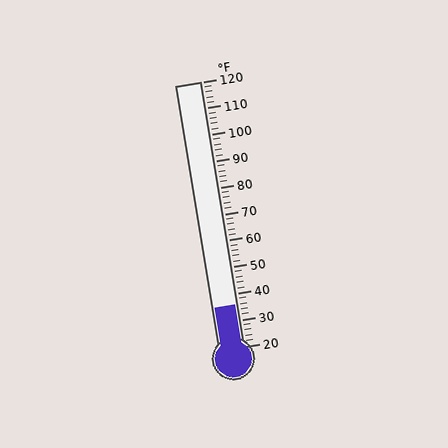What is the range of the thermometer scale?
The thermometer scale ranges from 20°F to 120°F.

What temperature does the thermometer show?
The thermometer shows approximately 36°F.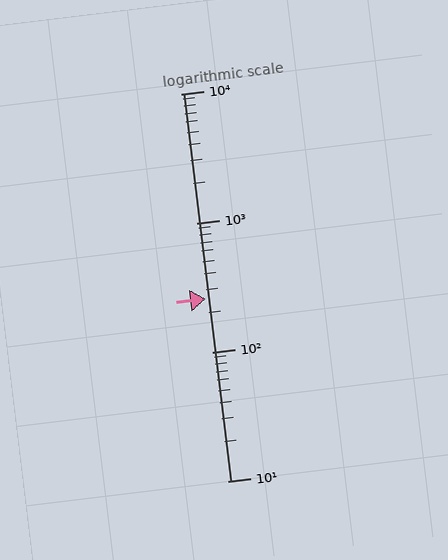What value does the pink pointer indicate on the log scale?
The pointer indicates approximately 260.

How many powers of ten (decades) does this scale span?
The scale spans 3 decades, from 10 to 10000.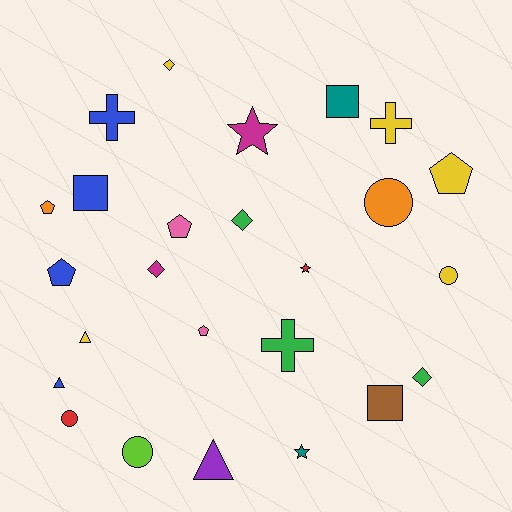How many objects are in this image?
There are 25 objects.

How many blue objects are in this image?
There are 4 blue objects.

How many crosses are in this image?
There are 3 crosses.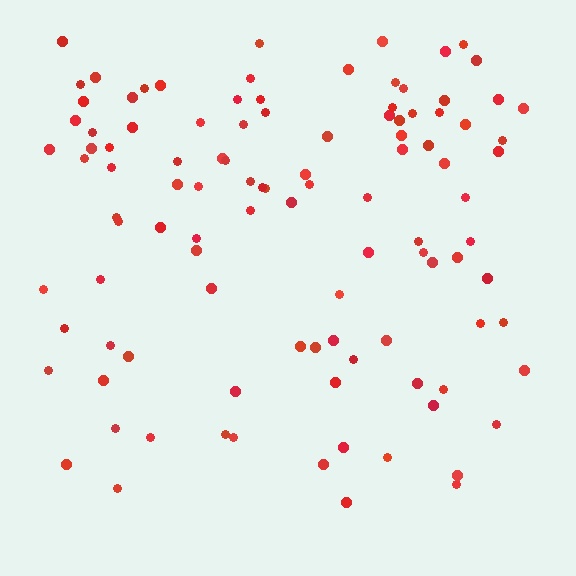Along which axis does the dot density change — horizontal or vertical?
Vertical.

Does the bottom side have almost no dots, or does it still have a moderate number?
Still a moderate number, just noticeably fewer than the top.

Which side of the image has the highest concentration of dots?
The top.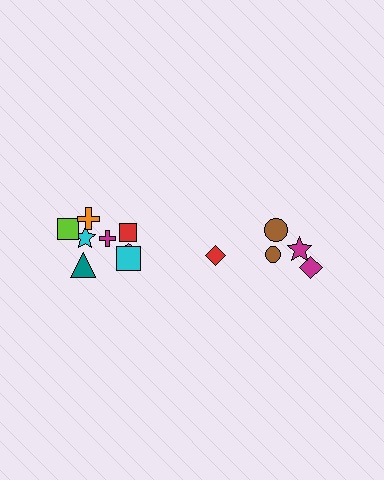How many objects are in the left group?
There are 8 objects.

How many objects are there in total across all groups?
There are 13 objects.